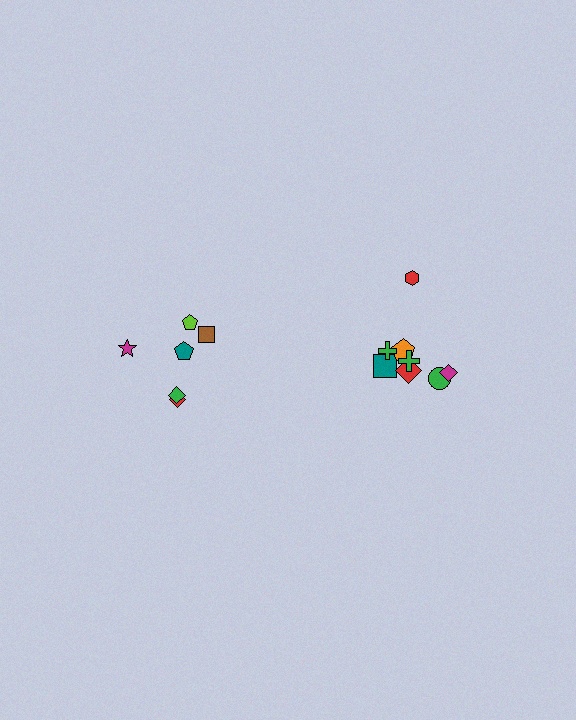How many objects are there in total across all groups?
There are 14 objects.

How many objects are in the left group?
There are 6 objects.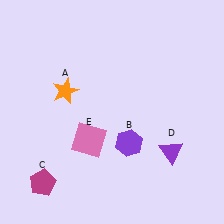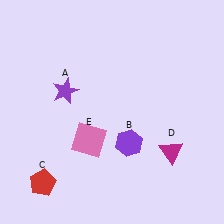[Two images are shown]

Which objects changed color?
A changed from orange to purple. C changed from magenta to red. D changed from purple to magenta.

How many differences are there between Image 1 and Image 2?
There are 3 differences between the two images.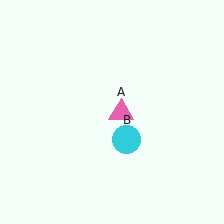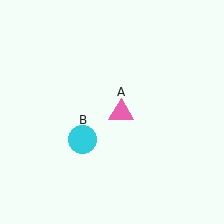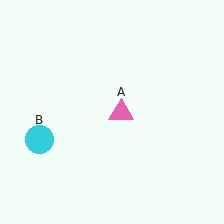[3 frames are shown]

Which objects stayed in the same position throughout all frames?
Pink triangle (object A) remained stationary.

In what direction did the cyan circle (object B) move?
The cyan circle (object B) moved left.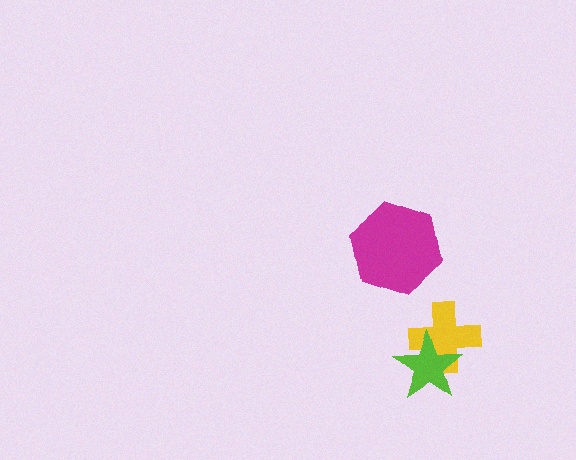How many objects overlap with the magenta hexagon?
0 objects overlap with the magenta hexagon.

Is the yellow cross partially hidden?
Yes, it is partially covered by another shape.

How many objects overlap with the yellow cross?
1 object overlaps with the yellow cross.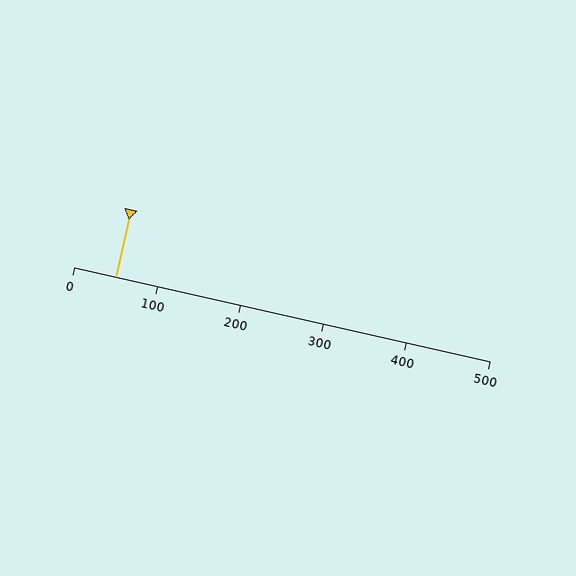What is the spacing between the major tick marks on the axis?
The major ticks are spaced 100 apart.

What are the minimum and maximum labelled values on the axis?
The axis runs from 0 to 500.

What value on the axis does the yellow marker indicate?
The marker indicates approximately 50.